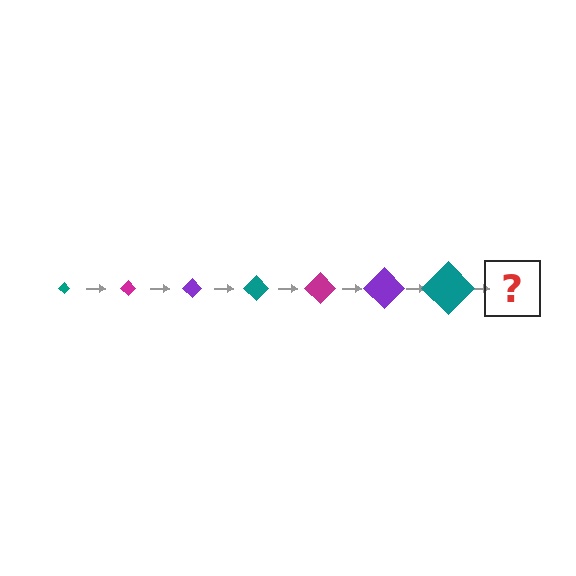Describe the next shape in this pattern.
It should be a magenta diamond, larger than the previous one.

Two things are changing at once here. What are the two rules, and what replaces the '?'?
The two rules are that the diamond grows larger each step and the color cycles through teal, magenta, and purple. The '?' should be a magenta diamond, larger than the previous one.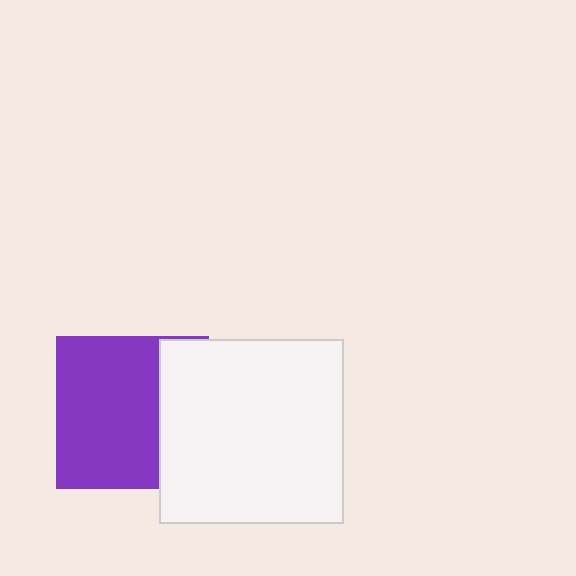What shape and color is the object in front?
The object in front is a white square.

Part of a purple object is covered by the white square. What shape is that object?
It is a square.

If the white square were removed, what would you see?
You would see the complete purple square.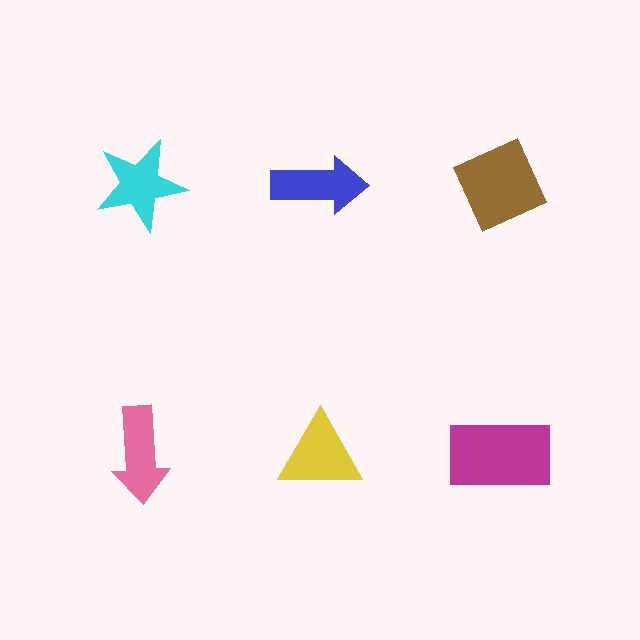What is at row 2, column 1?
A pink arrow.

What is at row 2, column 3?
A magenta rectangle.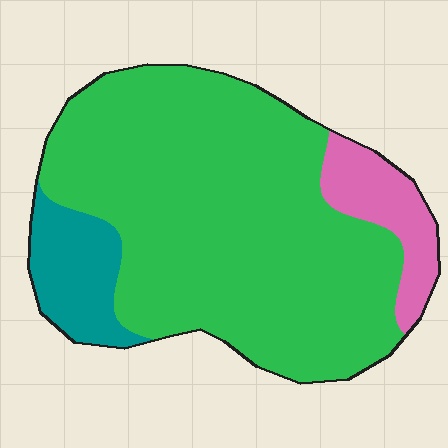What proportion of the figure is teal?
Teal covers about 10% of the figure.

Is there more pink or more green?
Green.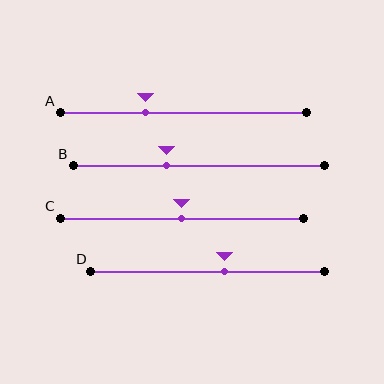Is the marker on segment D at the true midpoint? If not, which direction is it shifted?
No, the marker on segment D is shifted to the right by about 7% of the segment length.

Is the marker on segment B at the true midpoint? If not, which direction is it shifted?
No, the marker on segment B is shifted to the left by about 13% of the segment length.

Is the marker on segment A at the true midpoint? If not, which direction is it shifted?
No, the marker on segment A is shifted to the left by about 15% of the segment length.